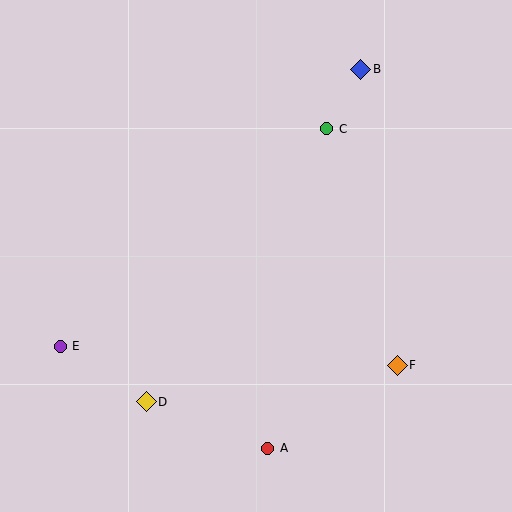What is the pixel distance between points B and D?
The distance between B and D is 396 pixels.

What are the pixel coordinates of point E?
Point E is at (60, 346).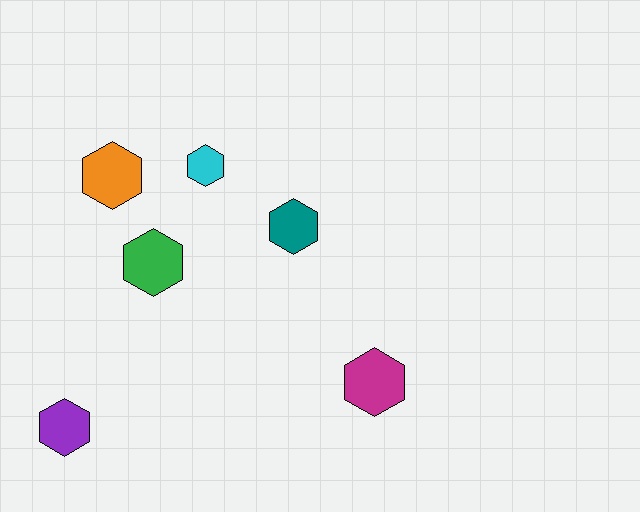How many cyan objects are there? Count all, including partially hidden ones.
There is 1 cyan object.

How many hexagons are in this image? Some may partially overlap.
There are 6 hexagons.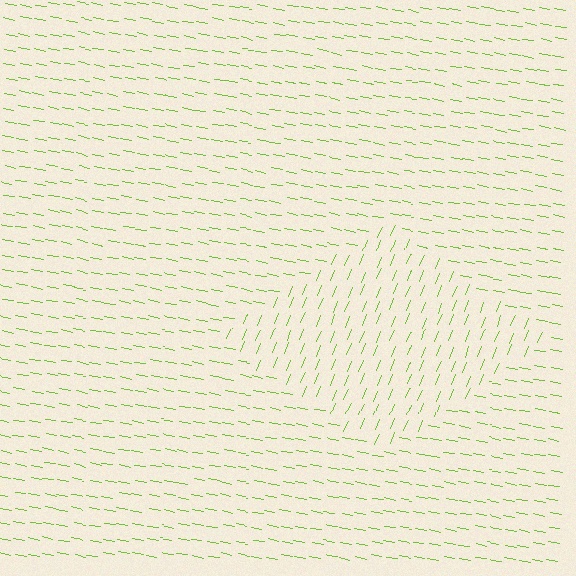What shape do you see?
I see a diamond.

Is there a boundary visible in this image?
Yes, there is a texture boundary formed by a change in line orientation.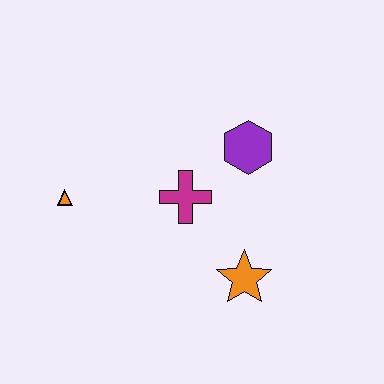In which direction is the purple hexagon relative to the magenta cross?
The purple hexagon is to the right of the magenta cross.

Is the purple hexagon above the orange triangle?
Yes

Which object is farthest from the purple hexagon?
The orange triangle is farthest from the purple hexagon.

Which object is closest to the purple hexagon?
The magenta cross is closest to the purple hexagon.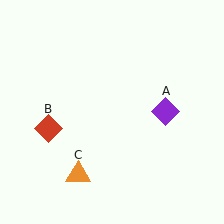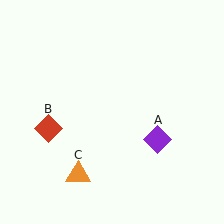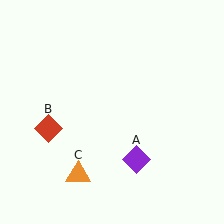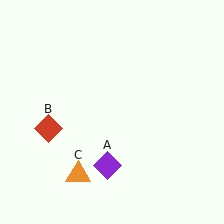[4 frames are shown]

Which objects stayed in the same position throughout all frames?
Red diamond (object B) and orange triangle (object C) remained stationary.